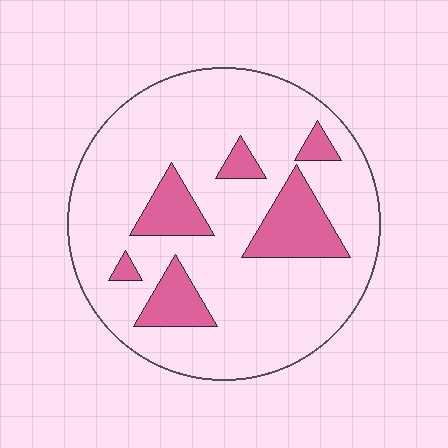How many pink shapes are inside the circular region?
6.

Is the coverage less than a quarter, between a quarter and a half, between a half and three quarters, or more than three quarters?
Less than a quarter.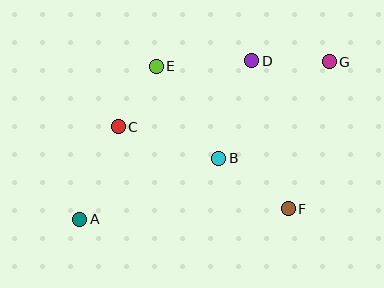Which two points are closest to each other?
Points C and E are closest to each other.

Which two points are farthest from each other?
Points A and G are farthest from each other.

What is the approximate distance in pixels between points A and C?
The distance between A and C is approximately 100 pixels.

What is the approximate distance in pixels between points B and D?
The distance between B and D is approximately 103 pixels.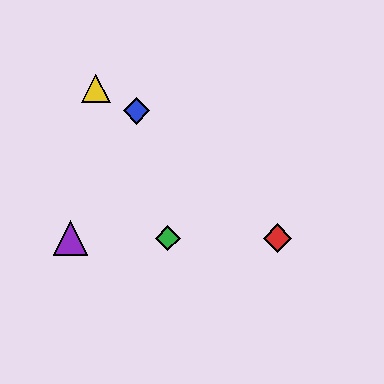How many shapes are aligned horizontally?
3 shapes (the red diamond, the green diamond, the purple triangle) are aligned horizontally.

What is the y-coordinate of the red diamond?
The red diamond is at y≈238.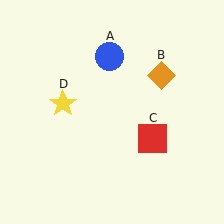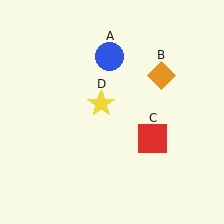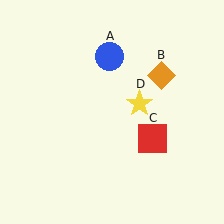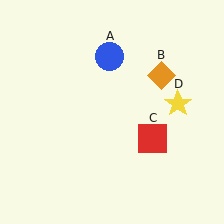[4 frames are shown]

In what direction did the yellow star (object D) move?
The yellow star (object D) moved right.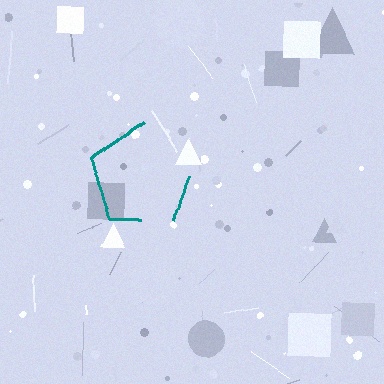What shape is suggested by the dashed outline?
The dashed outline suggests a pentagon.